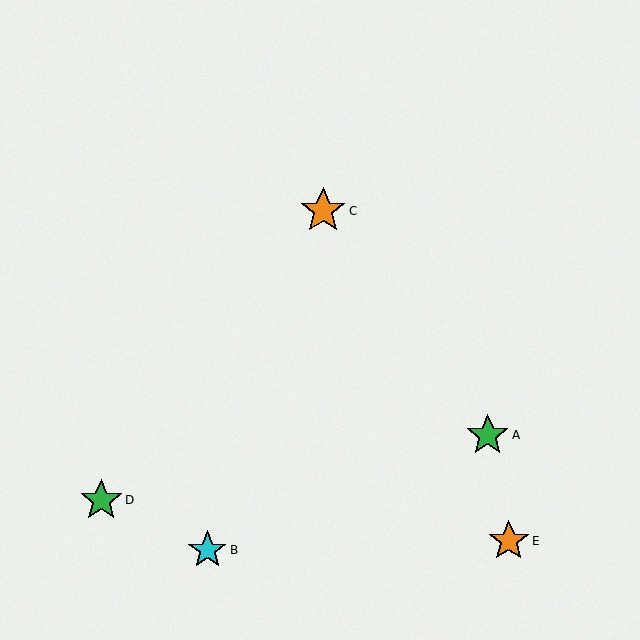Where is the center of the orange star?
The center of the orange star is at (509, 541).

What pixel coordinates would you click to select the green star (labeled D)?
Click at (101, 500) to select the green star D.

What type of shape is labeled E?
Shape E is an orange star.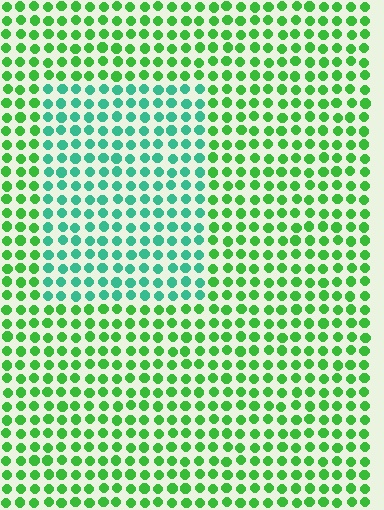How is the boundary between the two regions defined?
The boundary is defined purely by a slight shift in hue (about 41 degrees). Spacing, size, and orientation are identical on both sides.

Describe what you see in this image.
The image is filled with small green elements in a uniform arrangement. A rectangle-shaped region is visible where the elements are tinted to a slightly different hue, forming a subtle color boundary.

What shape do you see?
I see a rectangle.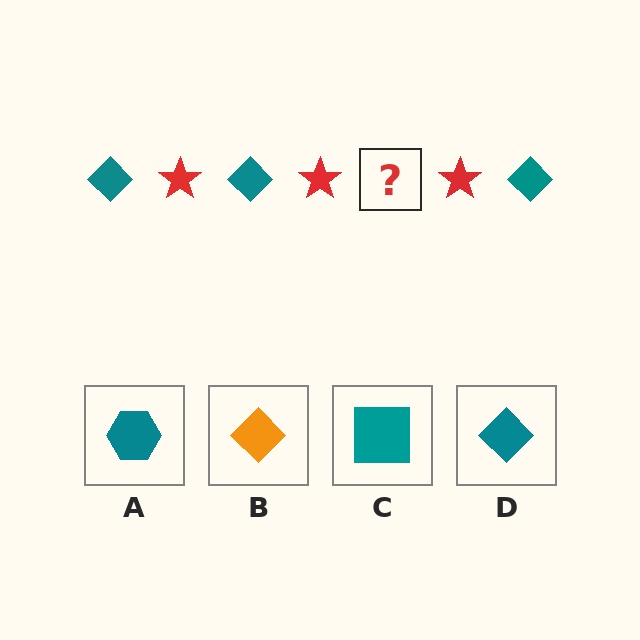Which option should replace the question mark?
Option D.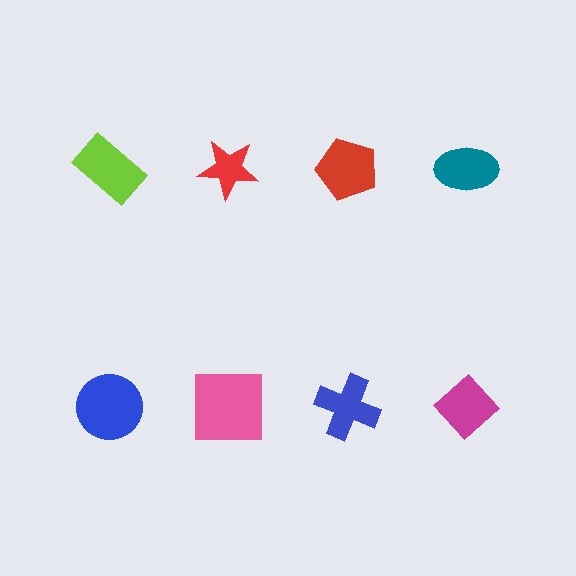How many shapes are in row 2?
4 shapes.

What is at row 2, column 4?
A magenta diamond.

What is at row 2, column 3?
A blue cross.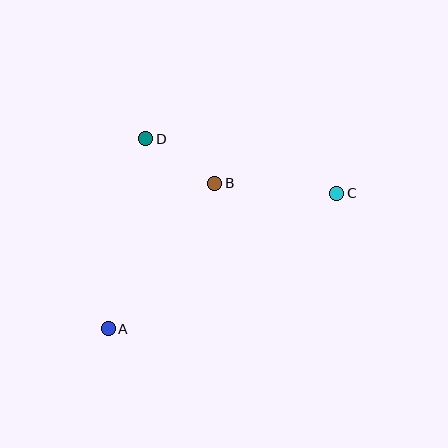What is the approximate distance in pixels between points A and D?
The distance between A and D is approximately 194 pixels.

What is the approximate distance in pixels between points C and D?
The distance between C and D is approximately 199 pixels.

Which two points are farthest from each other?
Points A and C are farthest from each other.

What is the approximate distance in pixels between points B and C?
The distance between B and C is approximately 123 pixels.